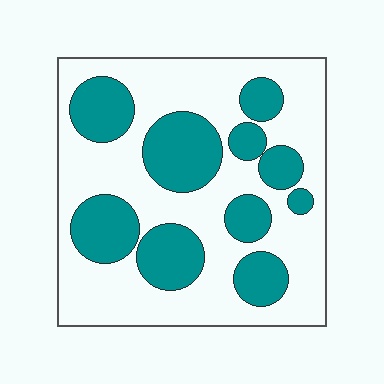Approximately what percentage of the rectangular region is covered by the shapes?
Approximately 35%.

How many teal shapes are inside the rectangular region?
10.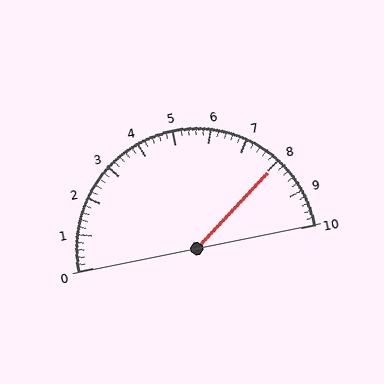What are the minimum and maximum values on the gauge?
The gauge ranges from 0 to 10.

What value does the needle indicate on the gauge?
The needle indicates approximately 8.0.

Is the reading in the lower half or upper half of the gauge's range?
The reading is in the upper half of the range (0 to 10).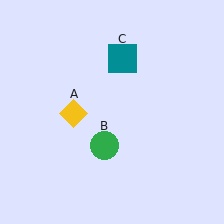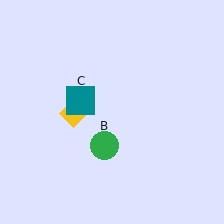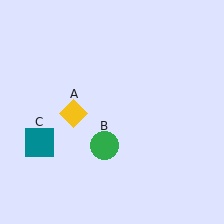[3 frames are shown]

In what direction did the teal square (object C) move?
The teal square (object C) moved down and to the left.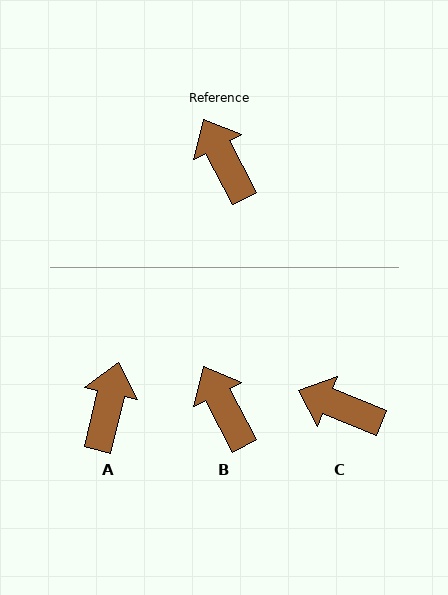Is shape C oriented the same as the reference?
No, it is off by about 41 degrees.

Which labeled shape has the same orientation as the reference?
B.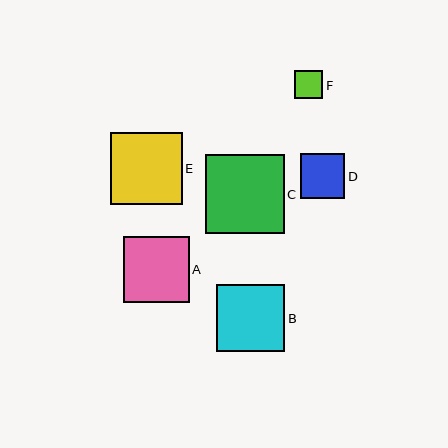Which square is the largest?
Square C is the largest with a size of approximately 79 pixels.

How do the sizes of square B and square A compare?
Square B and square A are approximately the same size.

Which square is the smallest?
Square F is the smallest with a size of approximately 29 pixels.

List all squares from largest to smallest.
From largest to smallest: C, E, B, A, D, F.